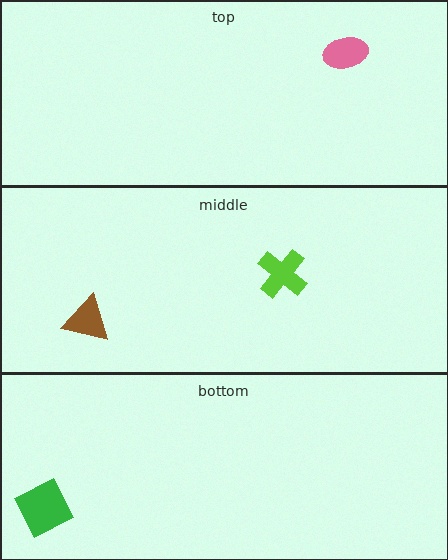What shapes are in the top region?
The pink ellipse.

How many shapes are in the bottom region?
1.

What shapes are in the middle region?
The brown triangle, the lime cross.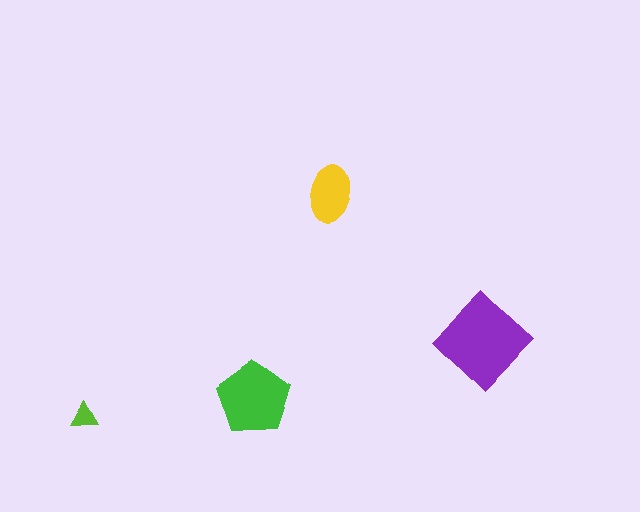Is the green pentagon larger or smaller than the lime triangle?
Larger.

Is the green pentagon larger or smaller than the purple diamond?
Smaller.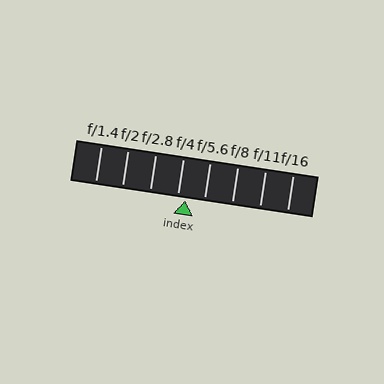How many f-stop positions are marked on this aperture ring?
There are 8 f-stop positions marked.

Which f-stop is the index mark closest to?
The index mark is closest to f/4.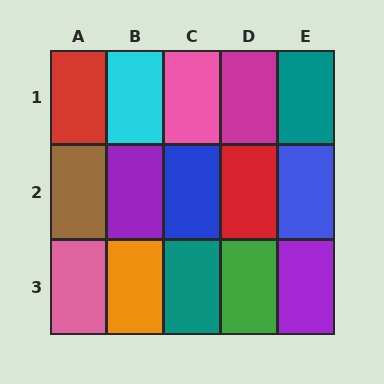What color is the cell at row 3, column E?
Purple.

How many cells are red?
2 cells are red.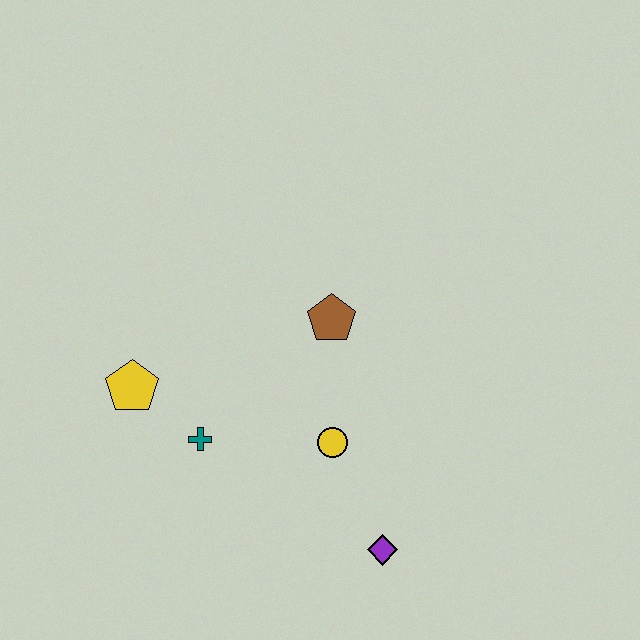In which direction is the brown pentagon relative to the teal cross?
The brown pentagon is to the right of the teal cross.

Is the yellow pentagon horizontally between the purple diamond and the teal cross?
No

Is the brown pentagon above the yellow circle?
Yes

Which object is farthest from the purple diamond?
The yellow pentagon is farthest from the purple diamond.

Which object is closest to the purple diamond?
The yellow circle is closest to the purple diamond.